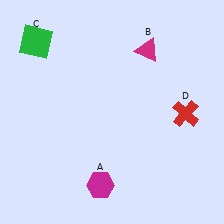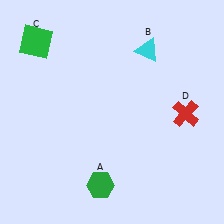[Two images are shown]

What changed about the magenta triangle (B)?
In Image 1, B is magenta. In Image 2, it changed to cyan.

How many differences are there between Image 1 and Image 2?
There are 2 differences between the two images.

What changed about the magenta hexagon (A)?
In Image 1, A is magenta. In Image 2, it changed to green.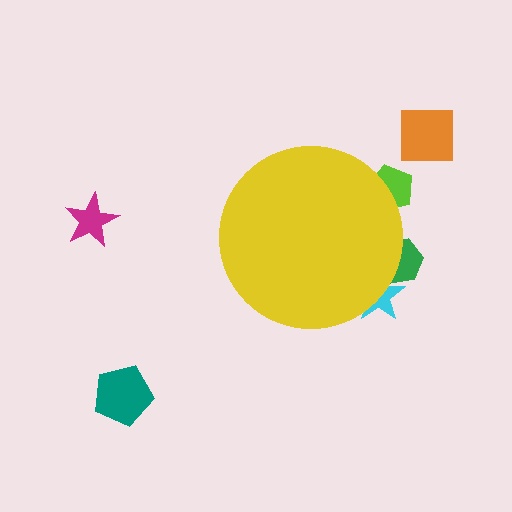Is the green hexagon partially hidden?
Yes, the green hexagon is partially hidden behind the yellow circle.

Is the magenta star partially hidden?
No, the magenta star is fully visible.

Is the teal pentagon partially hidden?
No, the teal pentagon is fully visible.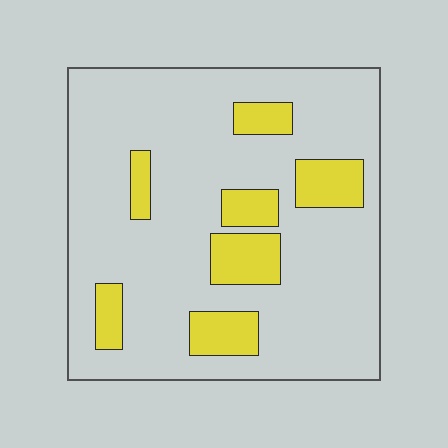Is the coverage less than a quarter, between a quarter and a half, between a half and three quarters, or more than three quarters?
Less than a quarter.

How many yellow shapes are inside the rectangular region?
7.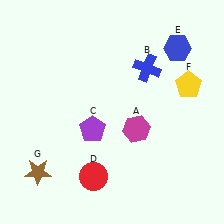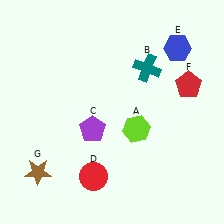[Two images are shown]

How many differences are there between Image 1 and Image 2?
There are 3 differences between the two images.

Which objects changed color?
A changed from magenta to lime. B changed from blue to teal. F changed from yellow to red.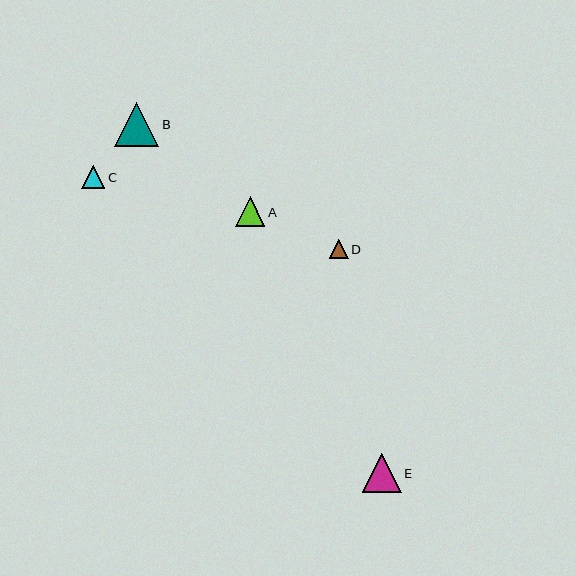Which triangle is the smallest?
Triangle D is the smallest with a size of approximately 19 pixels.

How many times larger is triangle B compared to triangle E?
Triangle B is approximately 1.1 times the size of triangle E.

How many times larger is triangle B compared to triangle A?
Triangle B is approximately 1.5 times the size of triangle A.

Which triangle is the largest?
Triangle B is the largest with a size of approximately 44 pixels.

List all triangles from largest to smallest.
From largest to smallest: B, E, A, C, D.